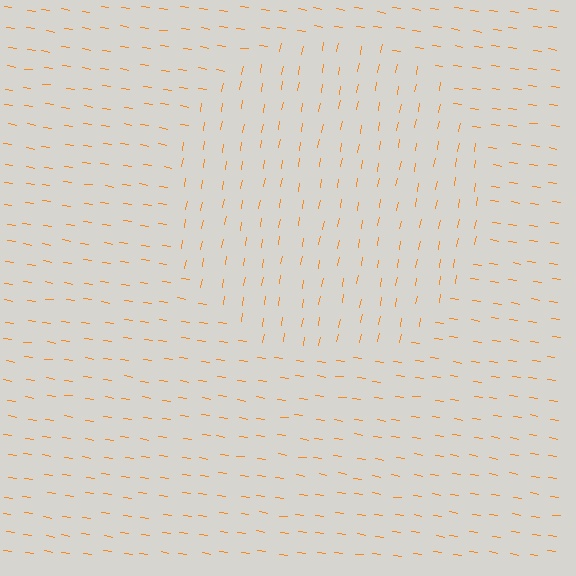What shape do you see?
I see a circle.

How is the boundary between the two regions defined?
The boundary is defined purely by a change in line orientation (approximately 88 degrees difference). All lines are the same color and thickness.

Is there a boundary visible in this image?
Yes, there is a texture boundary formed by a change in line orientation.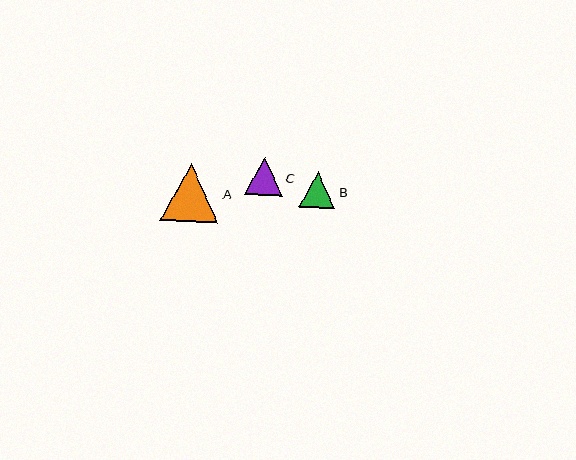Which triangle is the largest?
Triangle A is the largest with a size of approximately 59 pixels.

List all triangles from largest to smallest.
From largest to smallest: A, C, B.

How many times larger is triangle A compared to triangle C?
Triangle A is approximately 1.6 times the size of triangle C.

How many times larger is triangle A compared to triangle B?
Triangle A is approximately 1.6 times the size of triangle B.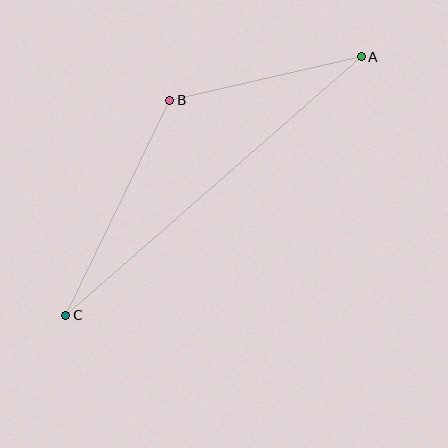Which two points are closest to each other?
Points A and B are closest to each other.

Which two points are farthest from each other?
Points A and C are farthest from each other.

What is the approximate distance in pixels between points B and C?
The distance between B and C is approximately 239 pixels.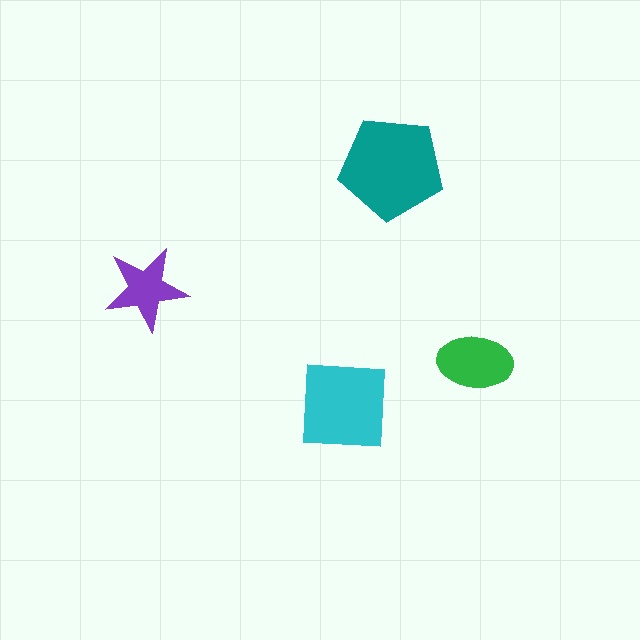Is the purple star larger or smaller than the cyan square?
Smaller.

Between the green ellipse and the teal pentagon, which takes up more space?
The teal pentagon.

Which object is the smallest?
The purple star.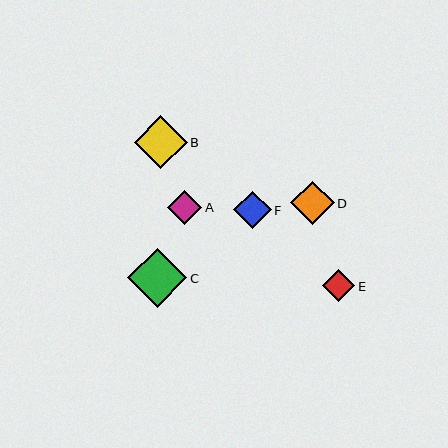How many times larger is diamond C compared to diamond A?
Diamond C is approximately 1.7 times the size of diamond A.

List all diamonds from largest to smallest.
From largest to smallest: C, B, D, F, A, E.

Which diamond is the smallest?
Diamond E is the smallest with a size of approximately 32 pixels.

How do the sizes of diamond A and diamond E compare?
Diamond A and diamond E are approximately the same size.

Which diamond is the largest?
Diamond C is the largest with a size of approximately 59 pixels.